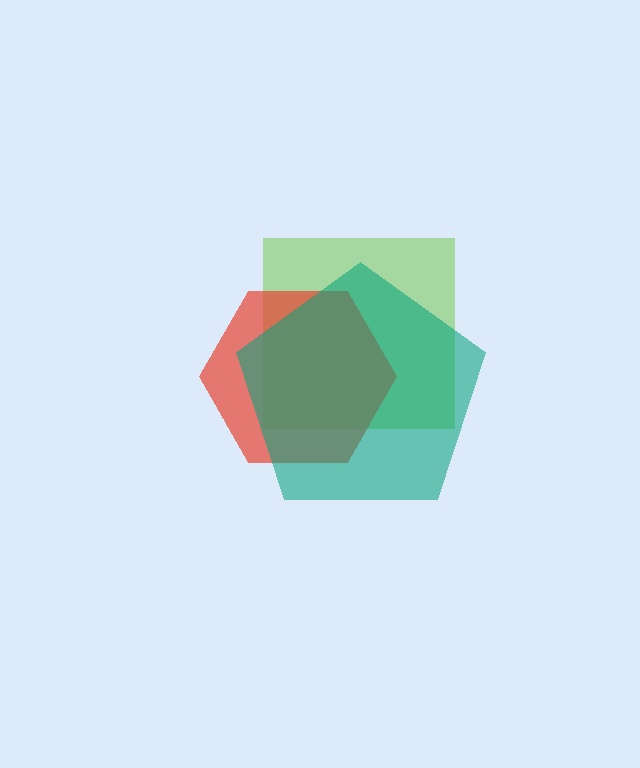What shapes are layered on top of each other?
The layered shapes are: a lime square, a red hexagon, a teal pentagon.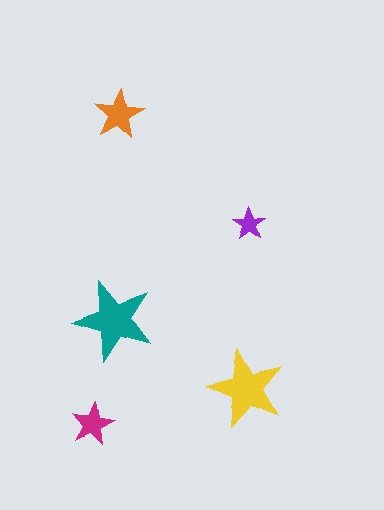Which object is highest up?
The orange star is topmost.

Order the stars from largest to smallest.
the teal one, the yellow one, the orange one, the magenta one, the purple one.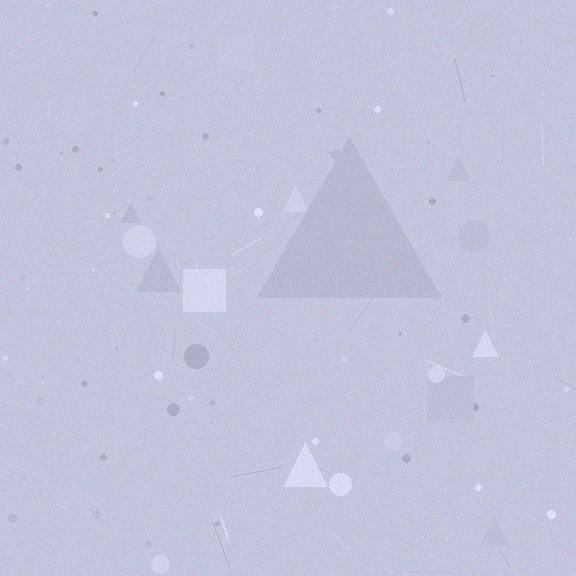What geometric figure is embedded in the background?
A triangle is embedded in the background.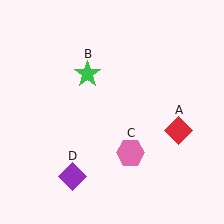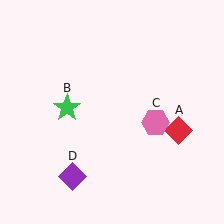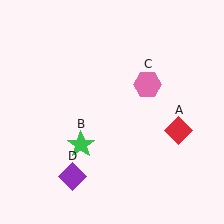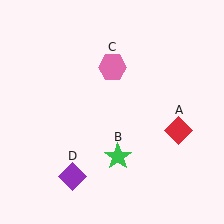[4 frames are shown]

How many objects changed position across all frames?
2 objects changed position: green star (object B), pink hexagon (object C).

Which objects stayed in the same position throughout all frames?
Red diamond (object A) and purple diamond (object D) remained stationary.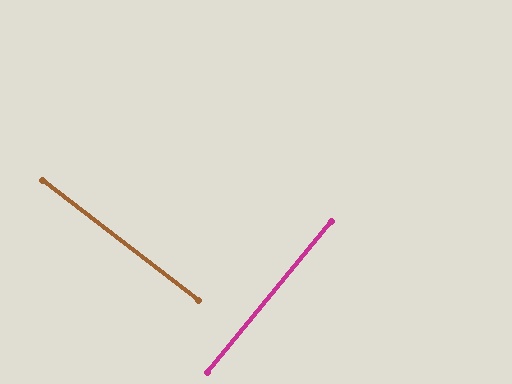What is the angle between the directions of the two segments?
Approximately 88 degrees.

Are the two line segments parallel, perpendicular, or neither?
Perpendicular — they meet at approximately 88°.